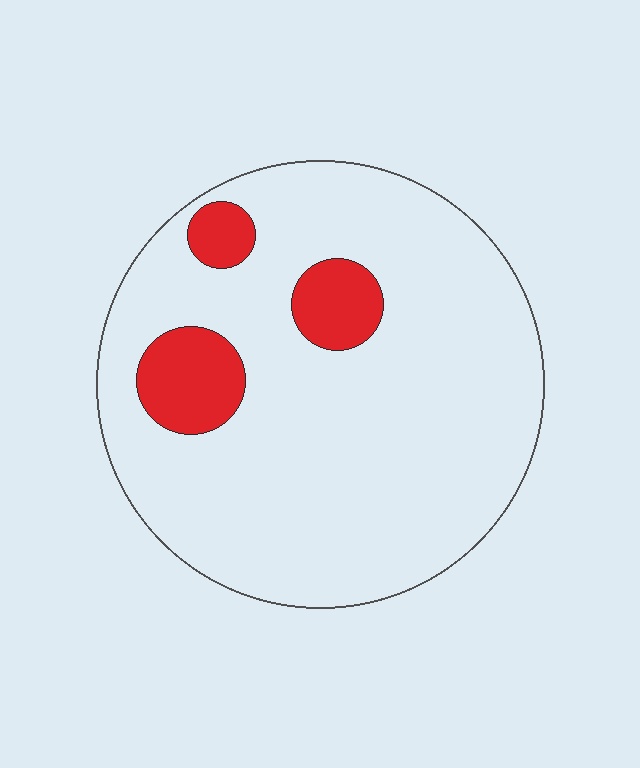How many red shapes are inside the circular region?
3.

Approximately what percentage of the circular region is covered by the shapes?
Approximately 15%.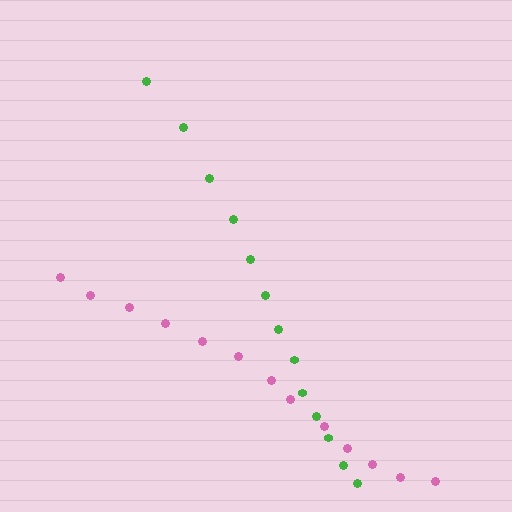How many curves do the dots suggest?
There are 2 distinct paths.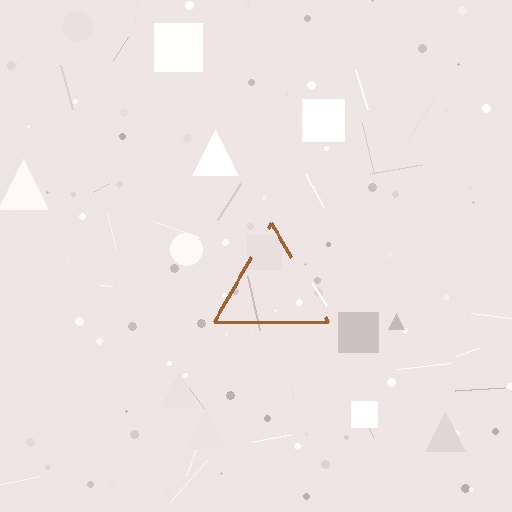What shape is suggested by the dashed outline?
The dashed outline suggests a triangle.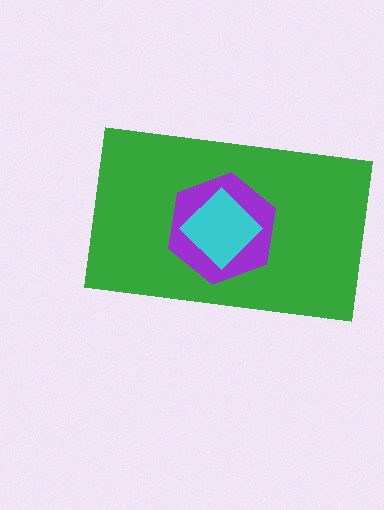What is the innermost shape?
The cyan diamond.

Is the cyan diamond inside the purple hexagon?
Yes.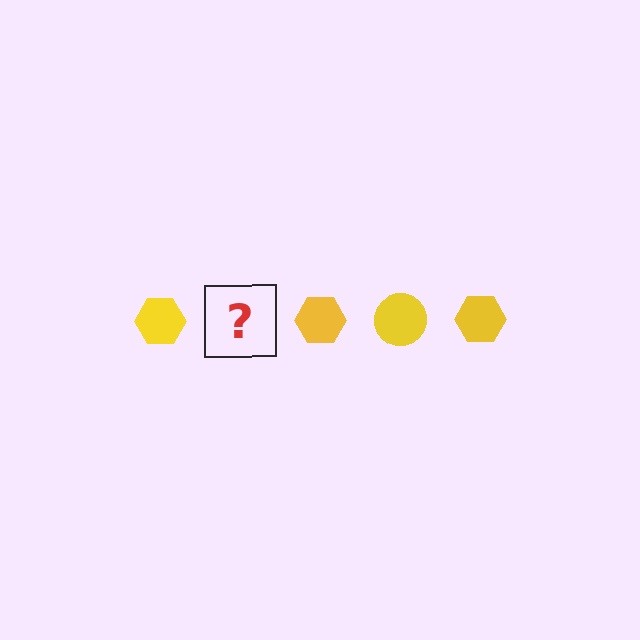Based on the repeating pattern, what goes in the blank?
The blank should be a yellow circle.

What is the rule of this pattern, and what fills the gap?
The rule is that the pattern cycles through hexagon, circle shapes in yellow. The gap should be filled with a yellow circle.